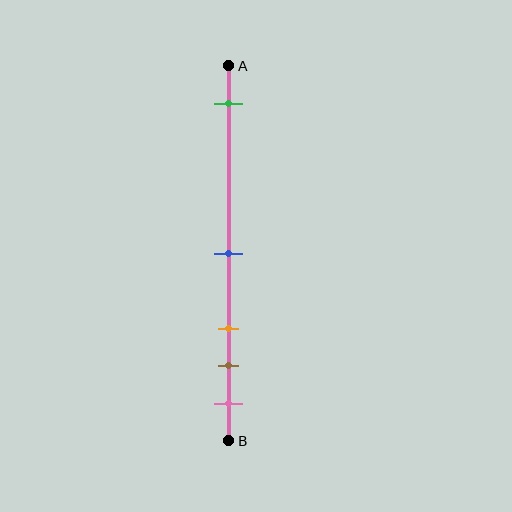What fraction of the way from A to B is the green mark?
The green mark is approximately 10% (0.1) of the way from A to B.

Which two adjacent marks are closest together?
The brown and pink marks are the closest adjacent pair.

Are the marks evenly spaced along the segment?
No, the marks are not evenly spaced.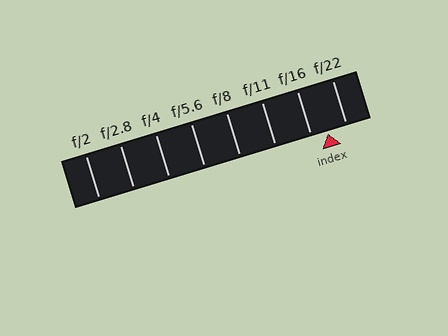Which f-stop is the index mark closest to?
The index mark is closest to f/16.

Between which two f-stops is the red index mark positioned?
The index mark is between f/16 and f/22.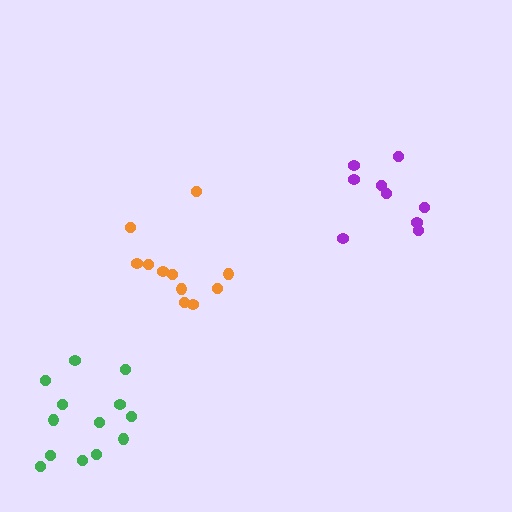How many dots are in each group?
Group 1: 11 dots, Group 2: 9 dots, Group 3: 13 dots (33 total).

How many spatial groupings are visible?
There are 3 spatial groupings.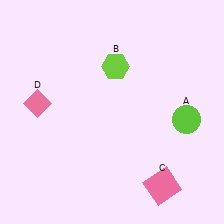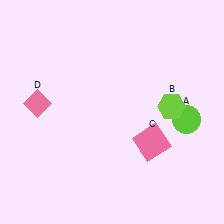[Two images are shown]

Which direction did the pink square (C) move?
The pink square (C) moved up.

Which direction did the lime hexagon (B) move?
The lime hexagon (B) moved right.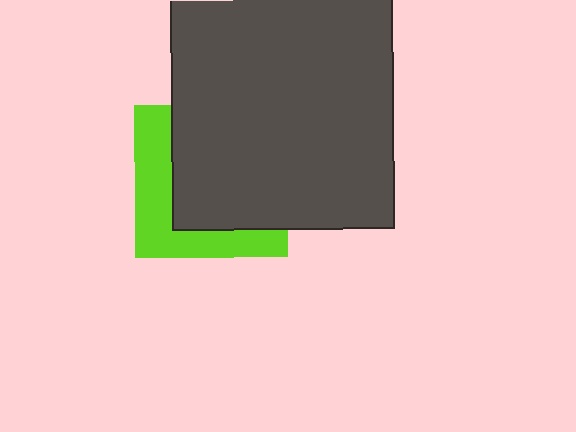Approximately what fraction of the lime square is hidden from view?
Roughly 62% of the lime square is hidden behind the dark gray rectangle.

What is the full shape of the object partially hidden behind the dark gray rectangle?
The partially hidden object is a lime square.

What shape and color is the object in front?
The object in front is a dark gray rectangle.